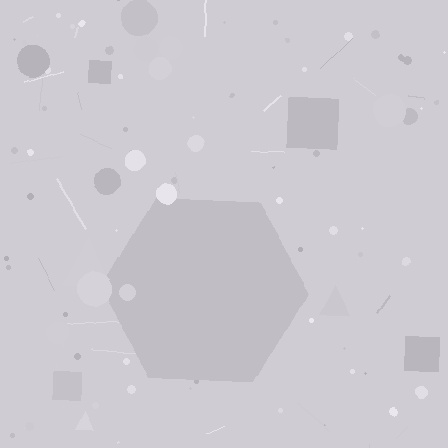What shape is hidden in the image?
A hexagon is hidden in the image.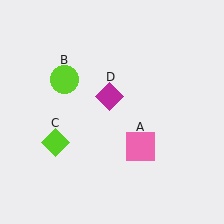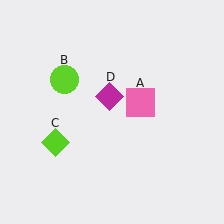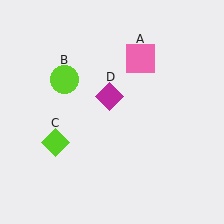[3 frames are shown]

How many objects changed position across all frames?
1 object changed position: pink square (object A).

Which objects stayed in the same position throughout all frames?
Lime circle (object B) and lime diamond (object C) and magenta diamond (object D) remained stationary.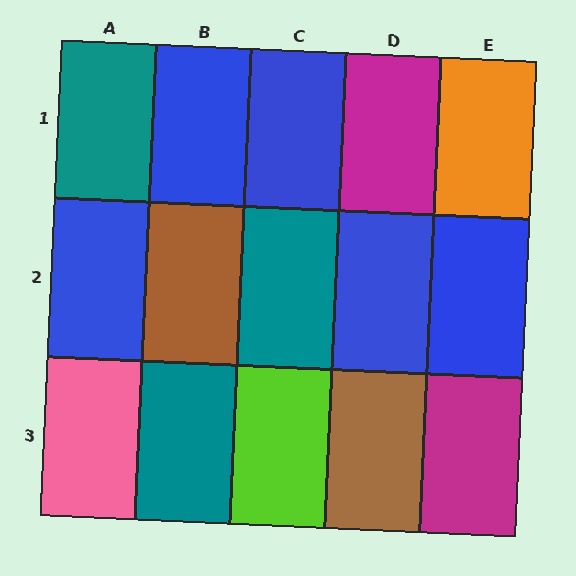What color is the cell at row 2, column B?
Brown.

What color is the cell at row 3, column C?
Lime.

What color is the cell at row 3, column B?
Teal.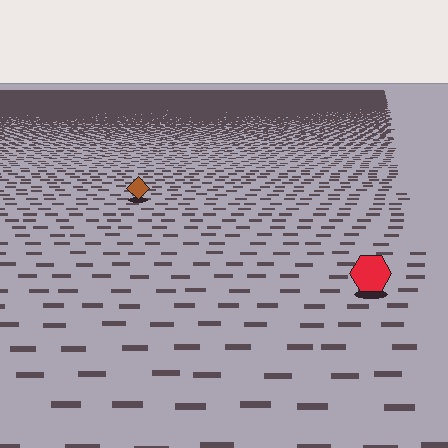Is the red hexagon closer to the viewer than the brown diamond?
Yes. The red hexagon is closer — you can tell from the texture gradient: the ground texture is coarser near it.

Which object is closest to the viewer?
The red hexagon is closest. The texture marks near it are larger and more spread out.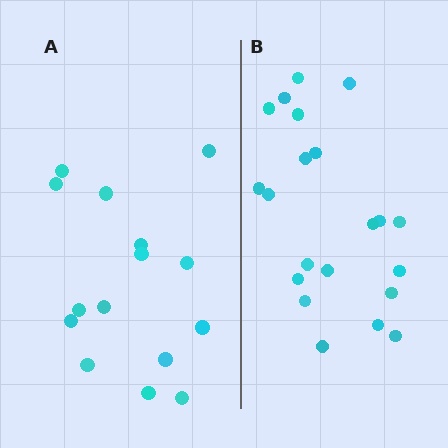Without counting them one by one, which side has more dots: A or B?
Region B (the right region) has more dots.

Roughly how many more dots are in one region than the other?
Region B has about 6 more dots than region A.